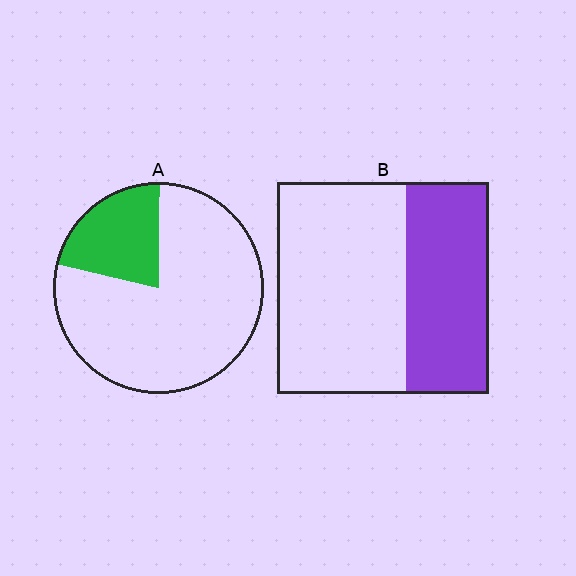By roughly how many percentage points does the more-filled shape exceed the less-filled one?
By roughly 20 percentage points (B over A).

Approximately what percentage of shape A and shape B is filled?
A is approximately 20% and B is approximately 40%.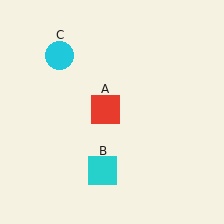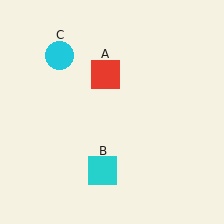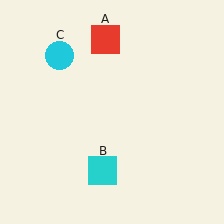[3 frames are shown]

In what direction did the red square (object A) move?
The red square (object A) moved up.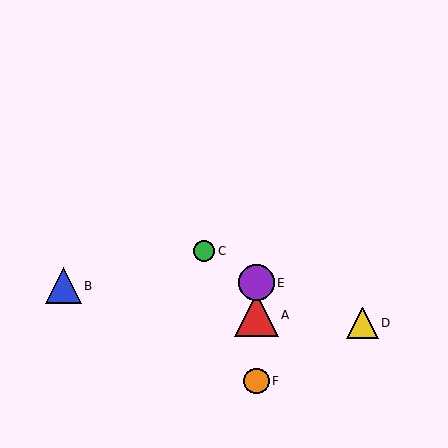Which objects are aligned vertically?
Objects A, E, F are aligned vertically.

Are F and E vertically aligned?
Yes, both are at x≈257.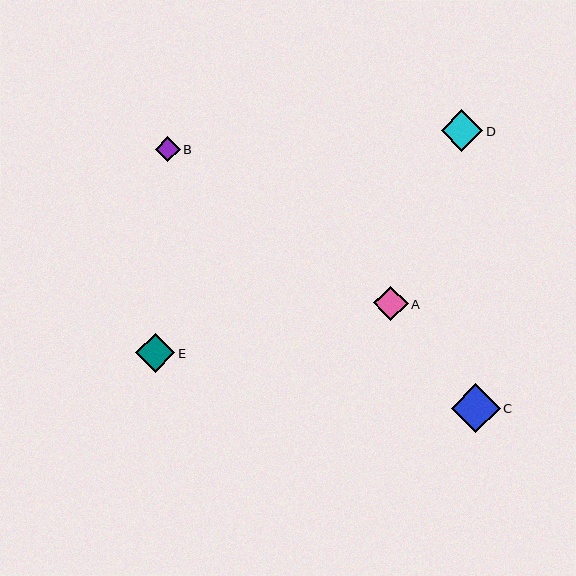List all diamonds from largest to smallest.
From largest to smallest: C, D, E, A, B.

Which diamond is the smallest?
Diamond B is the smallest with a size of approximately 25 pixels.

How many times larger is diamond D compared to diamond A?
Diamond D is approximately 1.2 times the size of diamond A.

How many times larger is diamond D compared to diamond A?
Diamond D is approximately 1.2 times the size of diamond A.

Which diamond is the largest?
Diamond C is the largest with a size of approximately 49 pixels.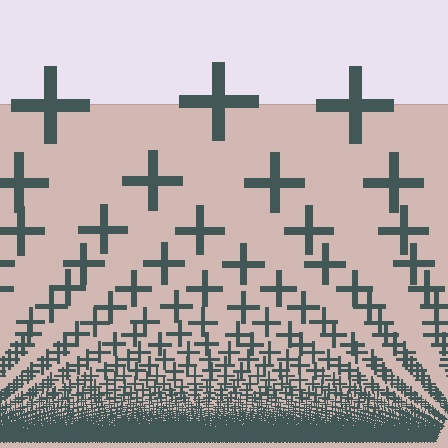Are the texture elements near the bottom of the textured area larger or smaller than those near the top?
Smaller. The gradient is inverted — elements near the bottom are smaller and denser.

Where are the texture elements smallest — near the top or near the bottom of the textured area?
Near the bottom.